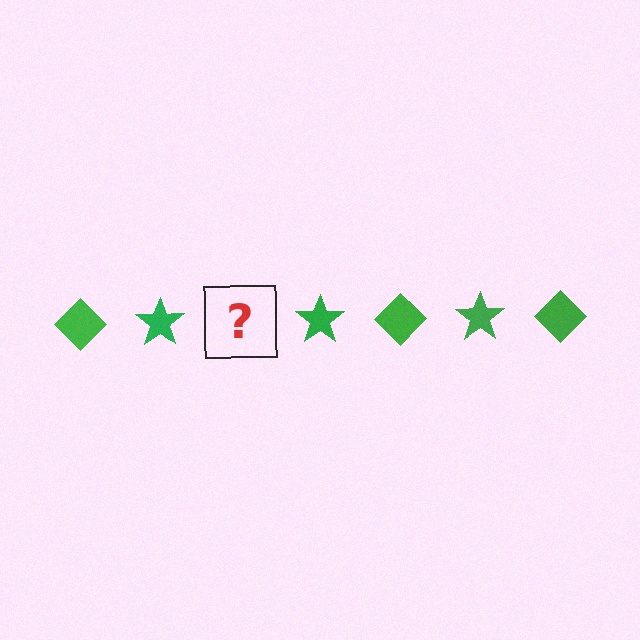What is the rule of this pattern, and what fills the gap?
The rule is that the pattern cycles through diamond, star shapes in green. The gap should be filled with a green diamond.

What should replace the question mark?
The question mark should be replaced with a green diamond.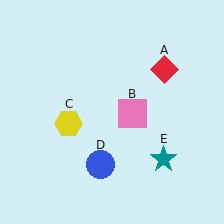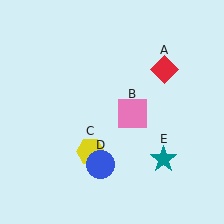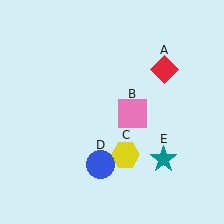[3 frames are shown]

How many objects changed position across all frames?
1 object changed position: yellow hexagon (object C).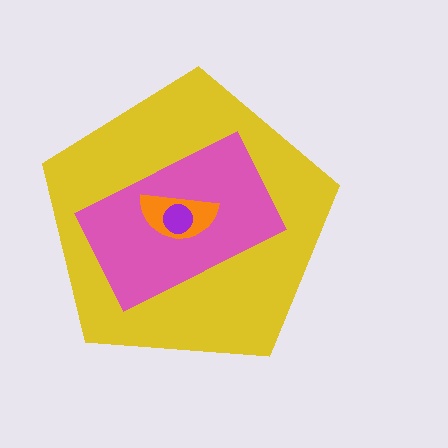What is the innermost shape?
The purple circle.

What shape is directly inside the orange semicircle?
The purple circle.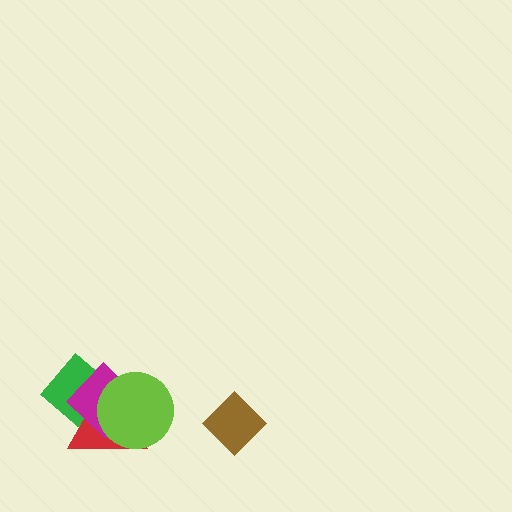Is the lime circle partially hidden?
No, no other shape covers it.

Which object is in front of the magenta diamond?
The lime circle is in front of the magenta diamond.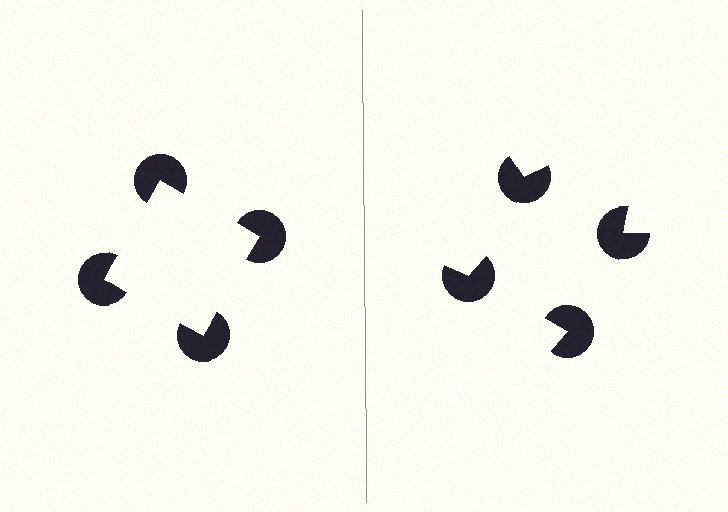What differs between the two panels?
The pac-man discs are positioned identically on both sides; only the wedge orientations differ. On the left they align to a square; on the right they are misaligned.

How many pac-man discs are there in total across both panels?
8 — 4 on each side.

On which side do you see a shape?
An illusory square appears on the left side. On the right side the wedge cuts are rotated, so no coherent shape forms.